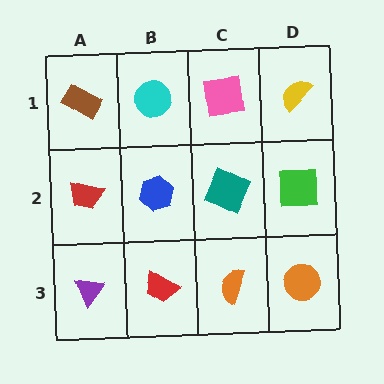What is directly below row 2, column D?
An orange circle.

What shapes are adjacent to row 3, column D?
A green square (row 2, column D), an orange semicircle (row 3, column C).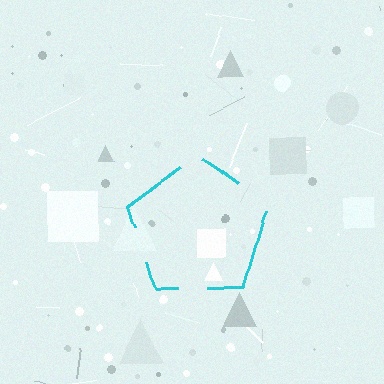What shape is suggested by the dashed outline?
The dashed outline suggests a pentagon.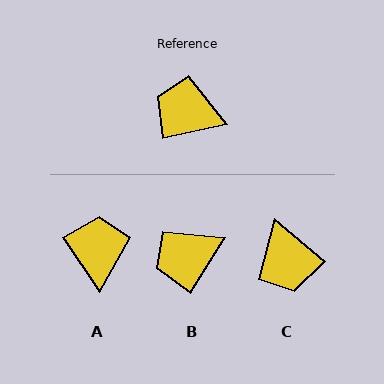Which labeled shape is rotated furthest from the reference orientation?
C, about 127 degrees away.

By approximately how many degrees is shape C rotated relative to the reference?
Approximately 127 degrees counter-clockwise.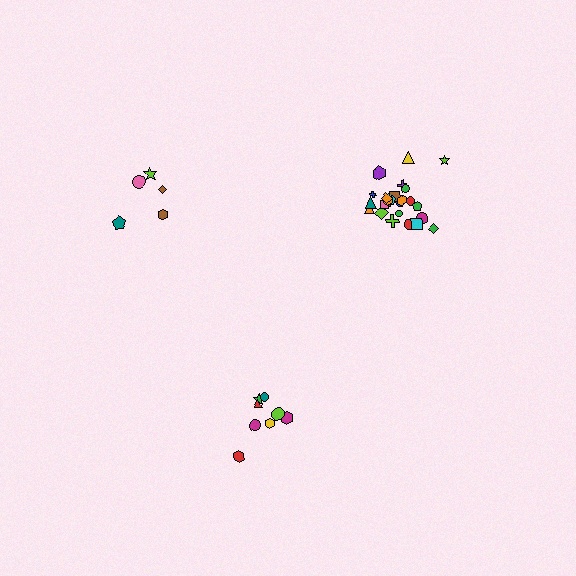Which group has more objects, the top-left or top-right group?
The top-right group.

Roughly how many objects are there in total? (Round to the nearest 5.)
Roughly 40 objects in total.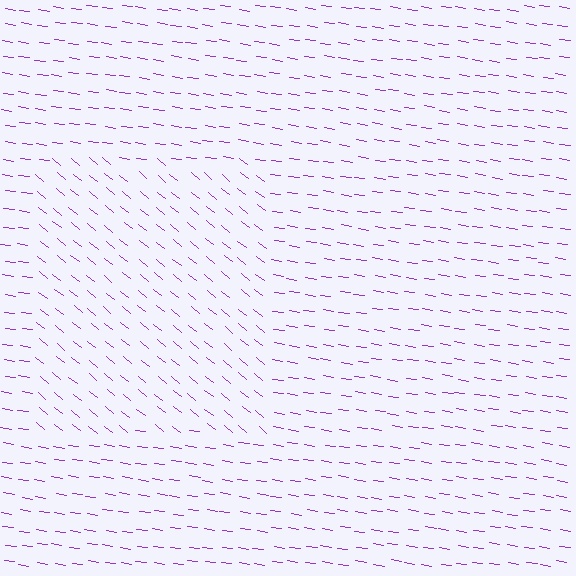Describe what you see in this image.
The image is filled with small purple line segments. A rectangle region in the image has lines oriented differently from the surrounding lines, creating a visible texture boundary.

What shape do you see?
I see a rectangle.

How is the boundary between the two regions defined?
The boundary is defined purely by a change in line orientation (approximately 31 degrees difference). All lines are the same color and thickness.